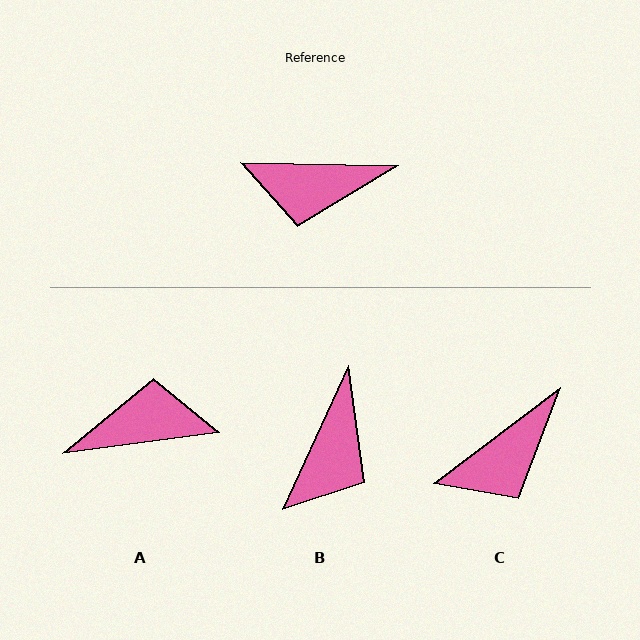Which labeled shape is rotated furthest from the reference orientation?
A, about 172 degrees away.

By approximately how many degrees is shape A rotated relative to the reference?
Approximately 172 degrees clockwise.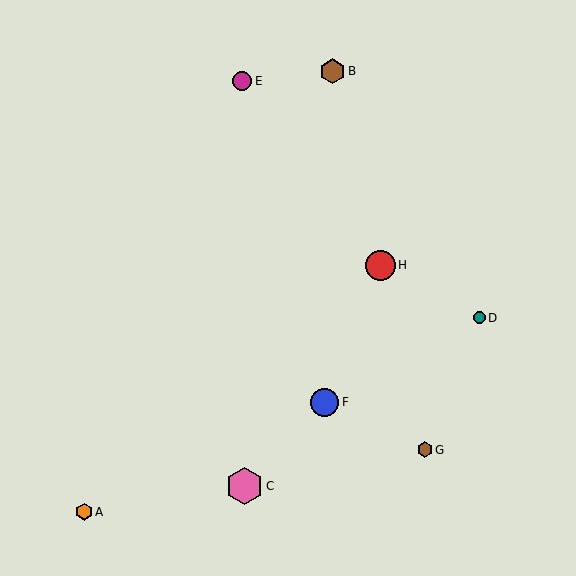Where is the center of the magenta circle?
The center of the magenta circle is at (242, 81).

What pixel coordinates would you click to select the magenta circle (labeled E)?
Click at (242, 81) to select the magenta circle E.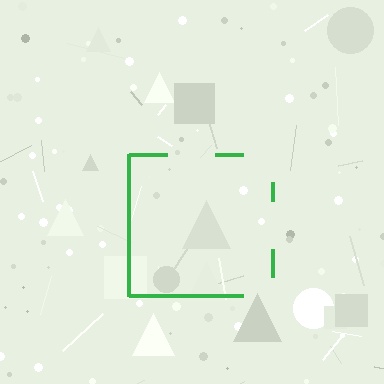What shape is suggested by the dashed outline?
The dashed outline suggests a square.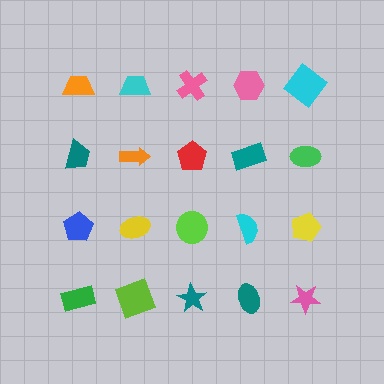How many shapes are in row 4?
5 shapes.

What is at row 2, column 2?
An orange arrow.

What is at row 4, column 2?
A lime square.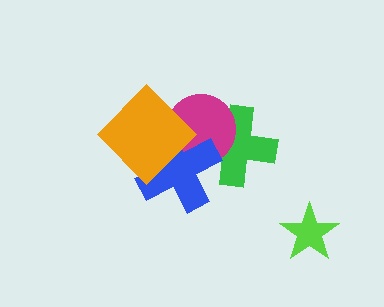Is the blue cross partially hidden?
Yes, it is partially covered by another shape.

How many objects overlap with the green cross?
2 objects overlap with the green cross.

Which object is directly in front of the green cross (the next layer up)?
The magenta circle is directly in front of the green cross.